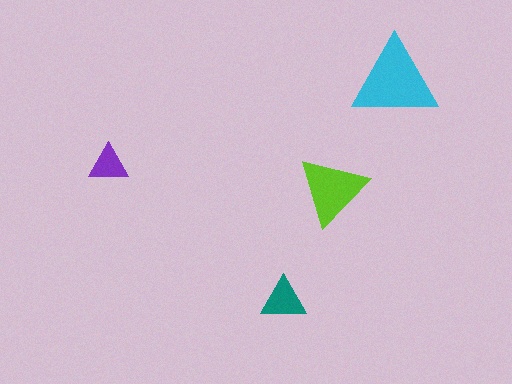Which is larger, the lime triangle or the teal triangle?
The lime one.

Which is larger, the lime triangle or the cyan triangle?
The cyan one.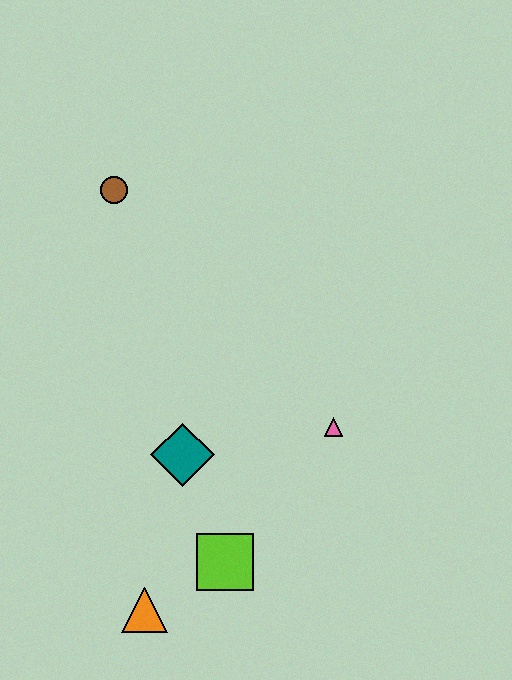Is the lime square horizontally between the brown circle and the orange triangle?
No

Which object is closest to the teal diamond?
The lime square is closest to the teal diamond.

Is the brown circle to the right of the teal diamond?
No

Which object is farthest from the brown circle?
The orange triangle is farthest from the brown circle.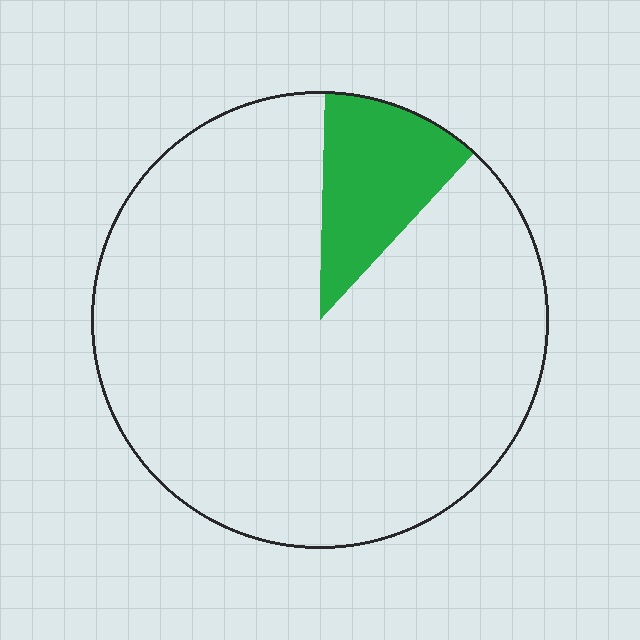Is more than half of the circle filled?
No.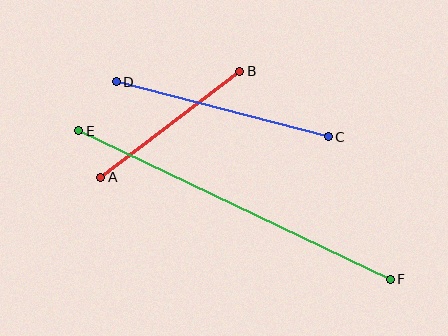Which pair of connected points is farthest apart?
Points E and F are farthest apart.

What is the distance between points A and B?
The distance is approximately 175 pixels.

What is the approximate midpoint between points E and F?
The midpoint is at approximately (235, 205) pixels.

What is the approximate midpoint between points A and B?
The midpoint is at approximately (170, 124) pixels.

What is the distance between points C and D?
The distance is approximately 219 pixels.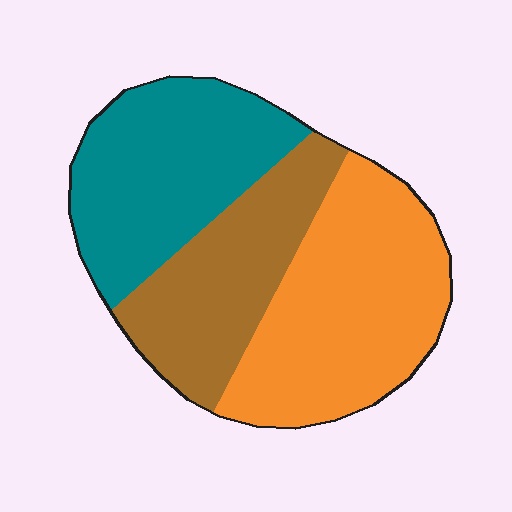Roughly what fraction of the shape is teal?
Teal covers about 35% of the shape.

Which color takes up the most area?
Orange, at roughly 40%.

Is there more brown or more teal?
Teal.